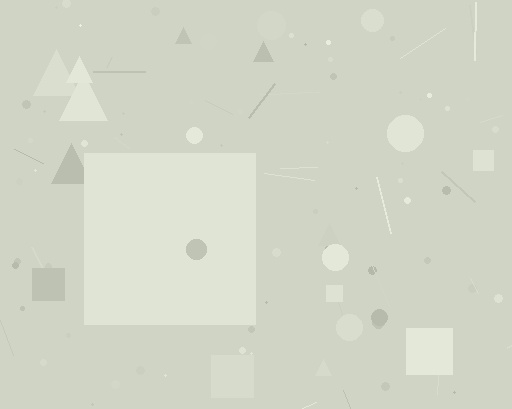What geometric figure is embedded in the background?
A square is embedded in the background.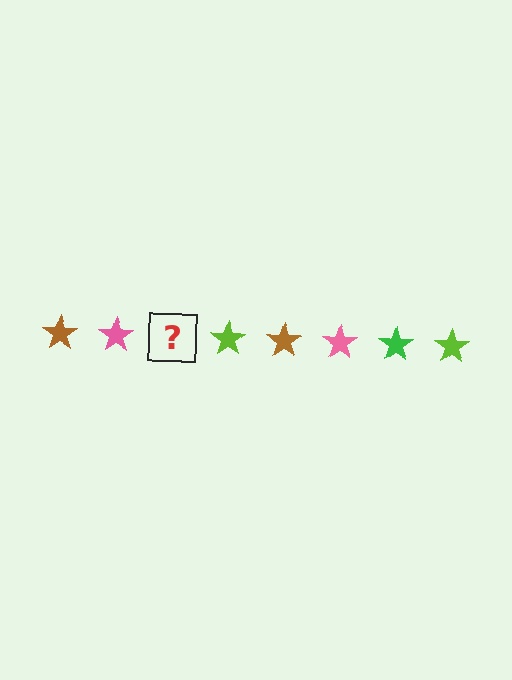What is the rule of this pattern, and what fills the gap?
The rule is that the pattern cycles through brown, pink, green, lime stars. The gap should be filled with a green star.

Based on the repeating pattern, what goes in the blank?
The blank should be a green star.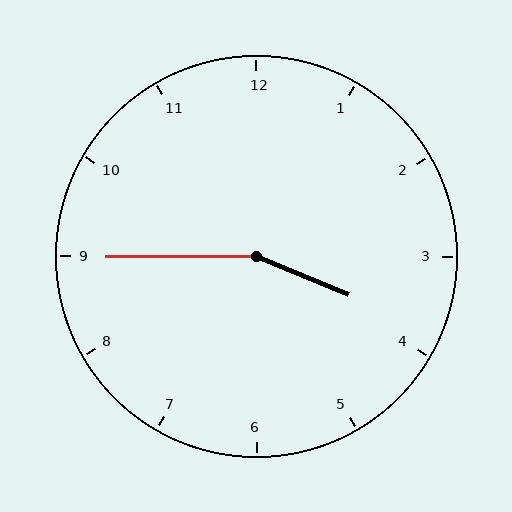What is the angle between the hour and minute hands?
Approximately 158 degrees.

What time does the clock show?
3:45.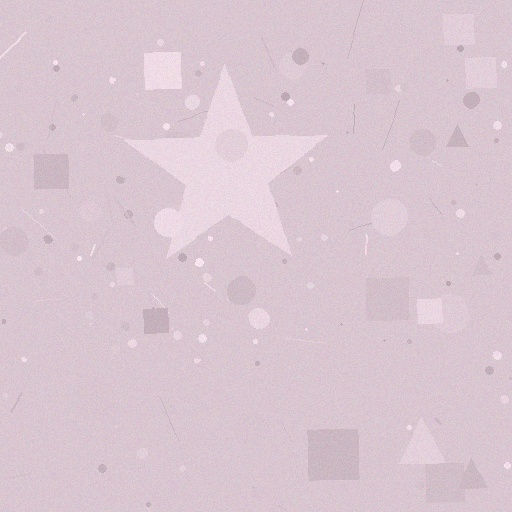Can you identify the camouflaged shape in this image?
The camouflaged shape is a star.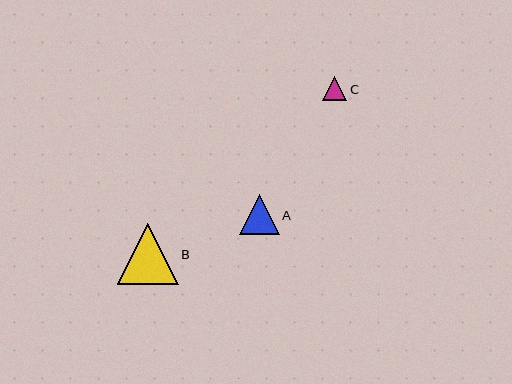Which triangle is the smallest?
Triangle C is the smallest with a size of approximately 24 pixels.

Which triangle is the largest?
Triangle B is the largest with a size of approximately 61 pixels.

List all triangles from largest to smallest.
From largest to smallest: B, A, C.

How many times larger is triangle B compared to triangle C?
Triangle B is approximately 2.5 times the size of triangle C.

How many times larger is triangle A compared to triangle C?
Triangle A is approximately 1.6 times the size of triangle C.